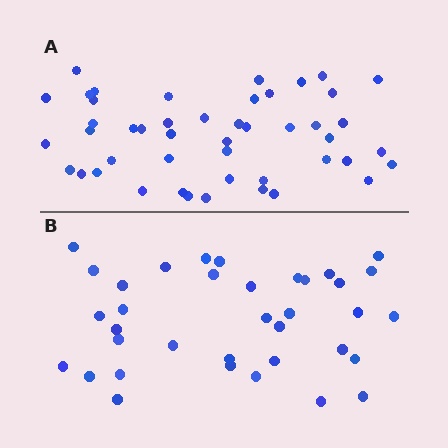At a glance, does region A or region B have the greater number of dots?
Region A (the top region) has more dots.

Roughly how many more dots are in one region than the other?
Region A has roughly 12 or so more dots than region B.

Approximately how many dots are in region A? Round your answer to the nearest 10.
About 50 dots. (The exact count is 47, which rounds to 50.)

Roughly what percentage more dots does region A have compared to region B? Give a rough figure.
About 30% more.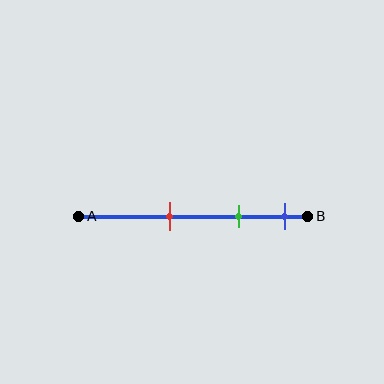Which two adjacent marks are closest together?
The green and blue marks are the closest adjacent pair.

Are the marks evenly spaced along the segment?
Yes, the marks are approximately evenly spaced.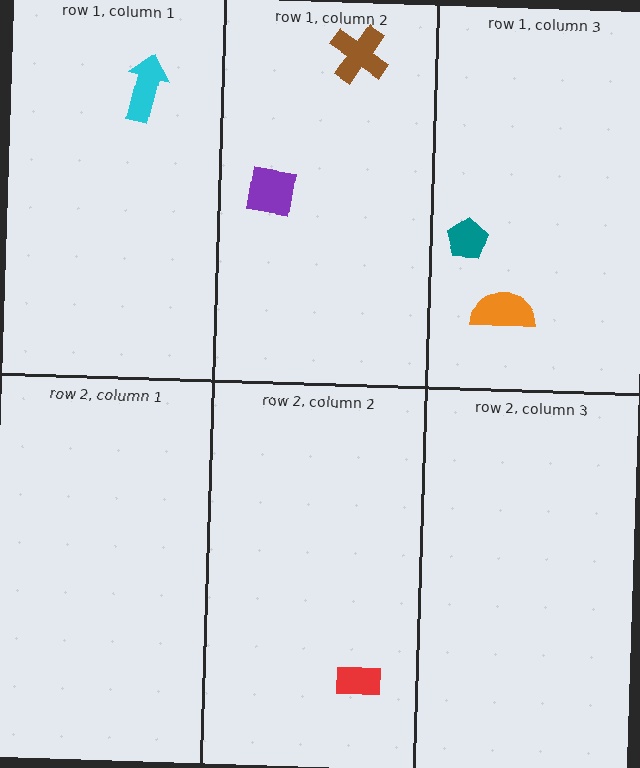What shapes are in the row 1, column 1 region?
The cyan arrow.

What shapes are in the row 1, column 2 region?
The purple square, the brown cross.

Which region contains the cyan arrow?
The row 1, column 1 region.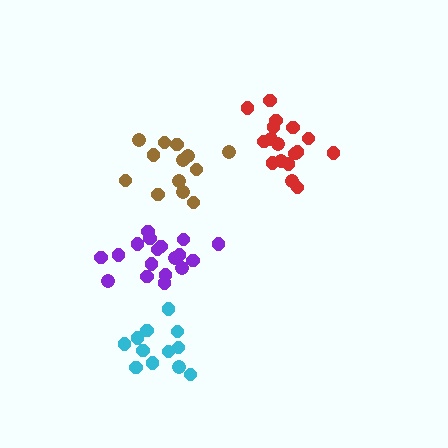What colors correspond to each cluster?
The clusters are colored: brown, red, purple, cyan.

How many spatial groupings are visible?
There are 4 spatial groupings.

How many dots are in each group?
Group 1: 13 dots, Group 2: 17 dots, Group 3: 18 dots, Group 4: 12 dots (60 total).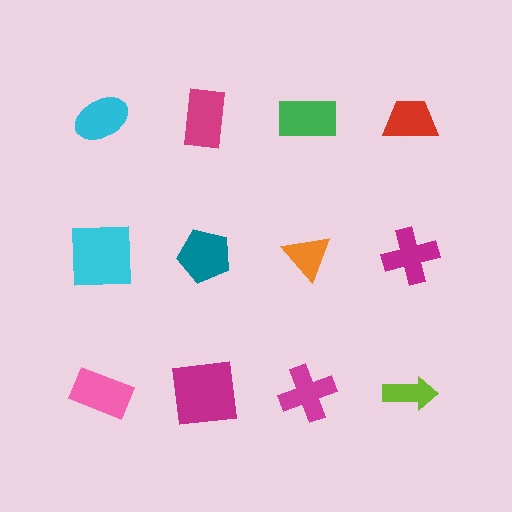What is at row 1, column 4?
A red trapezoid.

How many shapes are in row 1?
4 shapes.